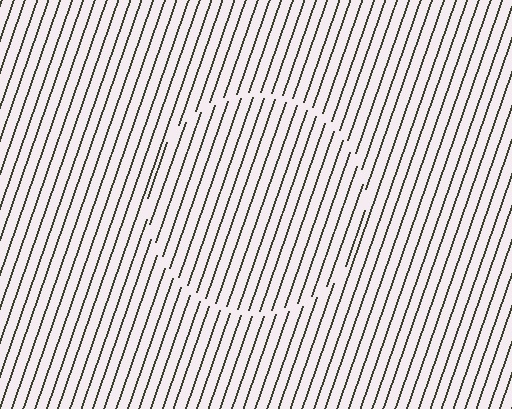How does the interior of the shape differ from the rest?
The interior of the shape contains the same grating, shifted by half a period — the contour is defined by the phase discontinuity where line-ends from the inner and outer gratings abut.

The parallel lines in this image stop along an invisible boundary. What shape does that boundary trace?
An illusory circle. The interior of the shape contains the same grating, shifted by half a period — the contour is defined by the phase discontinuity where line-ends from the inner and outer gratings abut.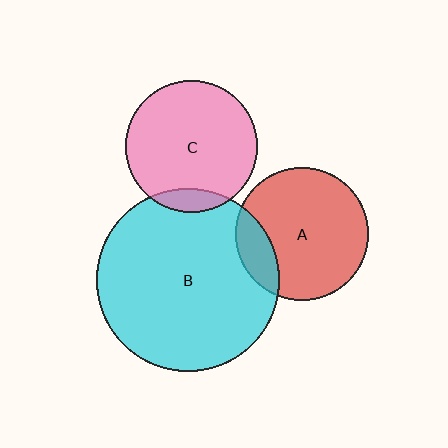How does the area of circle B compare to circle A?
Approximately 1.9 times.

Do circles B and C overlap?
Yes.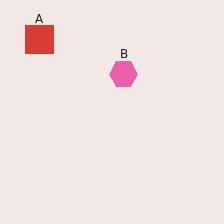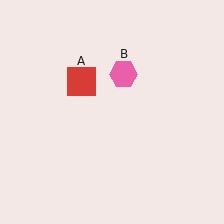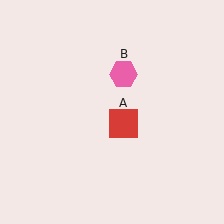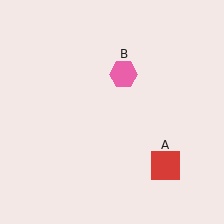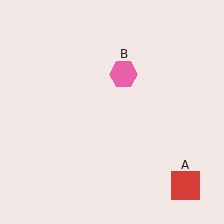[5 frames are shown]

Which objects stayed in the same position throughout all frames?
Pink hexagon (object B) remained stationary.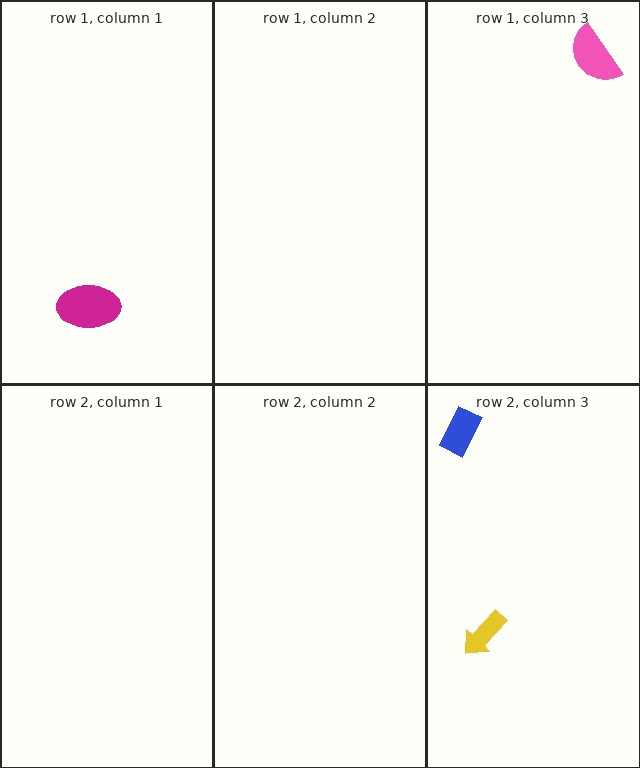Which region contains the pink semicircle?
The row 1, column 3 region.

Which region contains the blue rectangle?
The row 2, column 3 region.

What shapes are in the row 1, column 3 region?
The pink semicircle.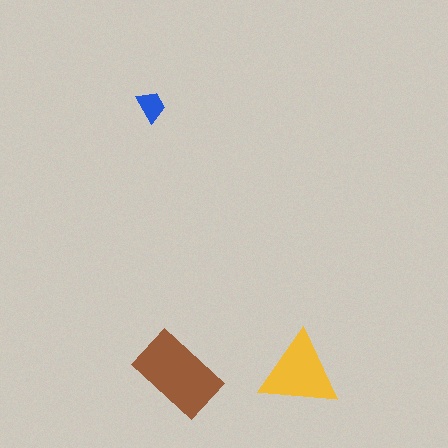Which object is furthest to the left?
The blue trapezoid is leftmost.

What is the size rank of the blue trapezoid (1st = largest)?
3rd.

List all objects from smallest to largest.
The blue trapezoid, the yellow triangle, the brown rectangle.